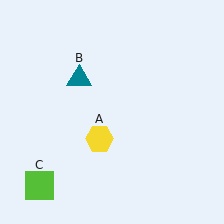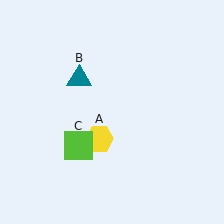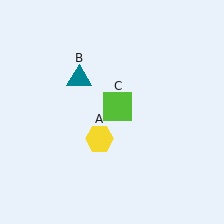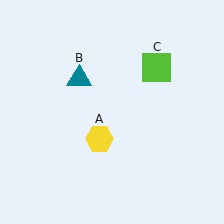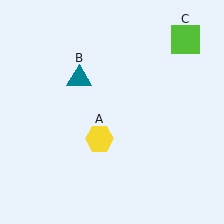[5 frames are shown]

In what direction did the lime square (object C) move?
The lime square (object C) moved up and to the right.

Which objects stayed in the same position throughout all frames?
Yellow hexagon (object A) and teal triangle (object B) remained stationary.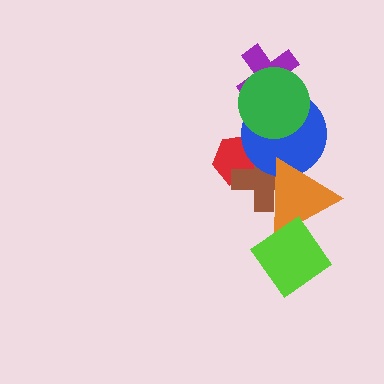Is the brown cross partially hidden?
Yes, it is partially covered by another shape.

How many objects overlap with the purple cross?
2 objects overlap with the purple cross.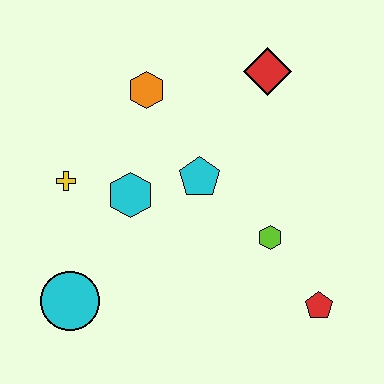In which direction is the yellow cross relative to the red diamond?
The yellow cross is to the left of the red diamond.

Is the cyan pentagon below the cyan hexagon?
No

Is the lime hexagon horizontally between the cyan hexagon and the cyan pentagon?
No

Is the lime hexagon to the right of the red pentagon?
No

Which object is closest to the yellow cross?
The cyan hexagon is closest to the yellow cross.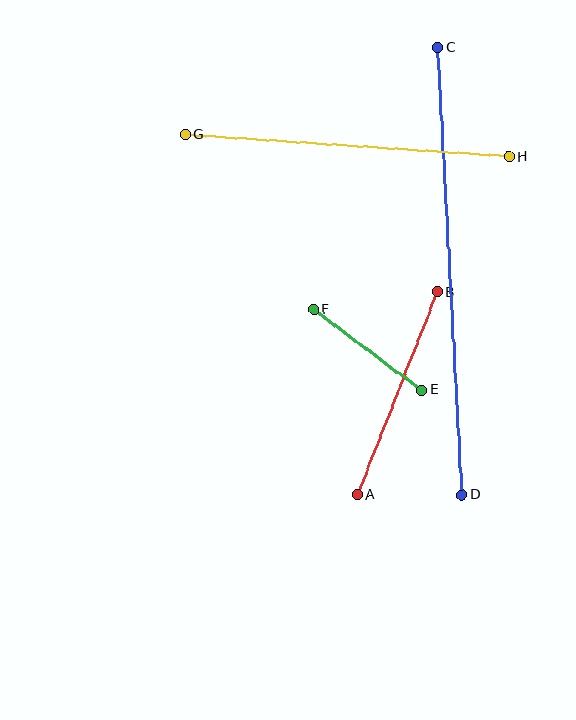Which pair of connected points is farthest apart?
Points C and D are farthest apart.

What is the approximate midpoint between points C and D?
The midpoint is at approximately (450, 271) pixels.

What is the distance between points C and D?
The distance is approximately 448 pixels.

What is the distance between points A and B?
The distance is approximately 218 pixels.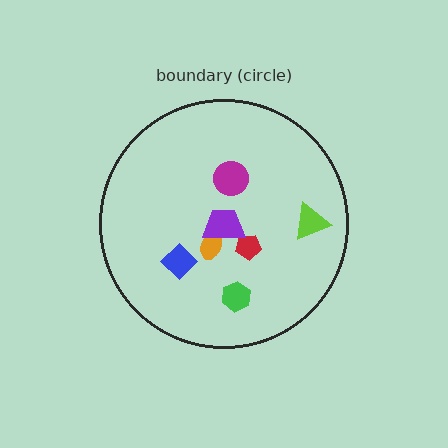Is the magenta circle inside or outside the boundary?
Inside.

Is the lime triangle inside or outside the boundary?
Inside.